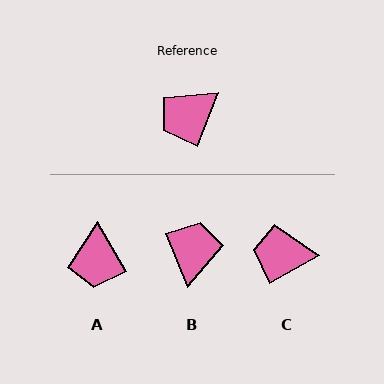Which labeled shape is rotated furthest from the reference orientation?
B, about 136 degrees away.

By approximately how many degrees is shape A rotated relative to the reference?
Approximately 52 degrees counter-clockwise.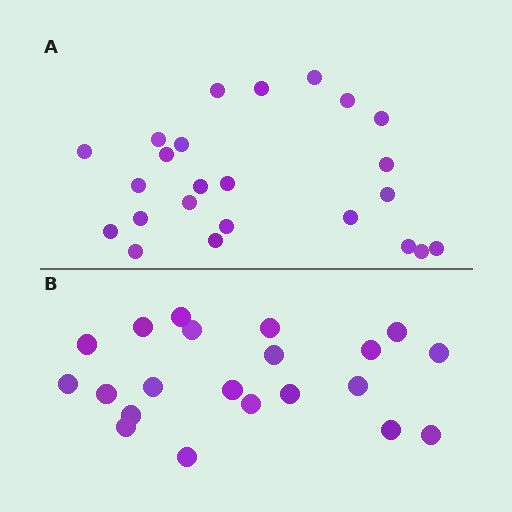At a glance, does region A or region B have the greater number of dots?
Region A (the top region) has more dots.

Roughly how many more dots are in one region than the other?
Region A has just a few more — roughly 2 or 3 more dots than region B.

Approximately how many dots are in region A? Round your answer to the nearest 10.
About 20 dots. (The exact count is 24, which rounds to 20.)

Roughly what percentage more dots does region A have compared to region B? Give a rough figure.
About 15% more.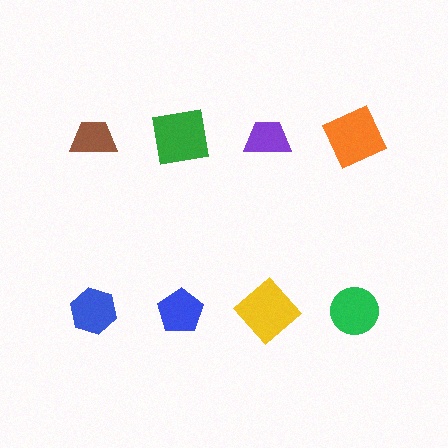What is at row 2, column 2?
A blue pentagon.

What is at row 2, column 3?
A yellow diamond.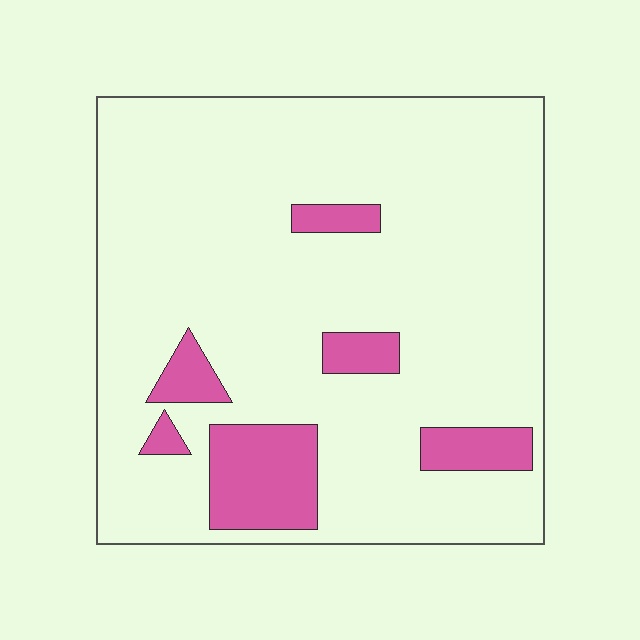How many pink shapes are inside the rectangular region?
6.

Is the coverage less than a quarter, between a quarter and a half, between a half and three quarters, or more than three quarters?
Less than a quarter.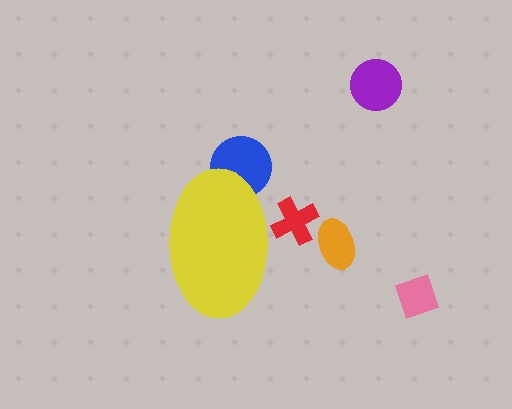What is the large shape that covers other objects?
A yellow ellipse.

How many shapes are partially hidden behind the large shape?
2 shapes are partially hidden.